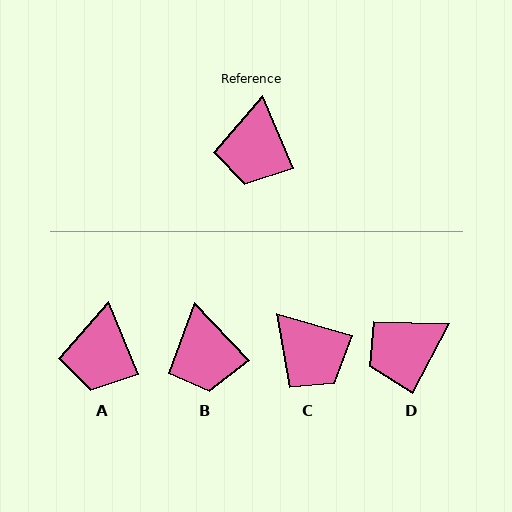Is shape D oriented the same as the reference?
No, it is off by about 51 degrees.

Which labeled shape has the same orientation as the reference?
A.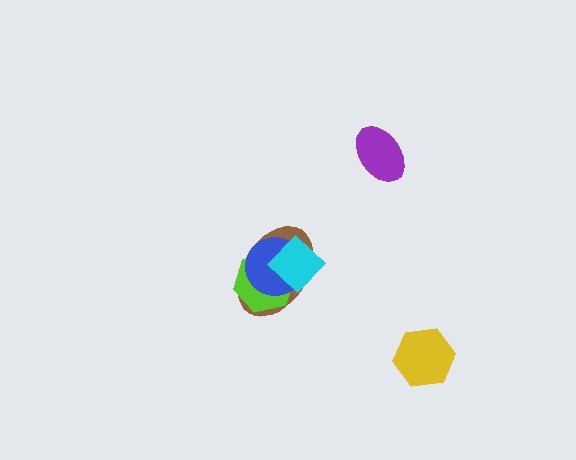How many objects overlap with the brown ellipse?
3 objects overlap with the brown ellipse.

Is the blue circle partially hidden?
Yes, it is partially covered by another shape.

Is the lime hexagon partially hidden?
Yes, it is partially covered by another shape.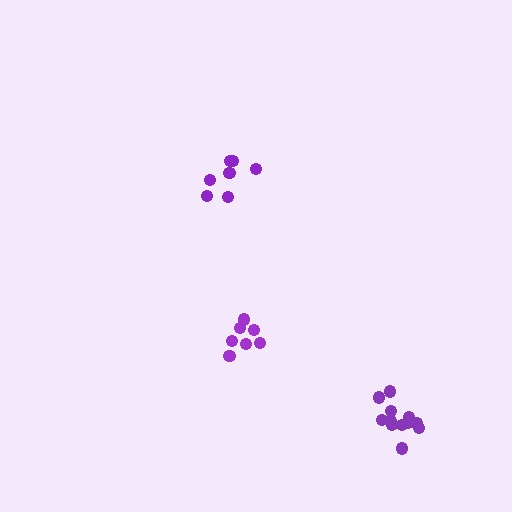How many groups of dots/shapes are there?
There are 3 groups.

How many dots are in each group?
Group 1: 12 dots, Group 2: 8 dots, Group 3: 7 dots (27 total).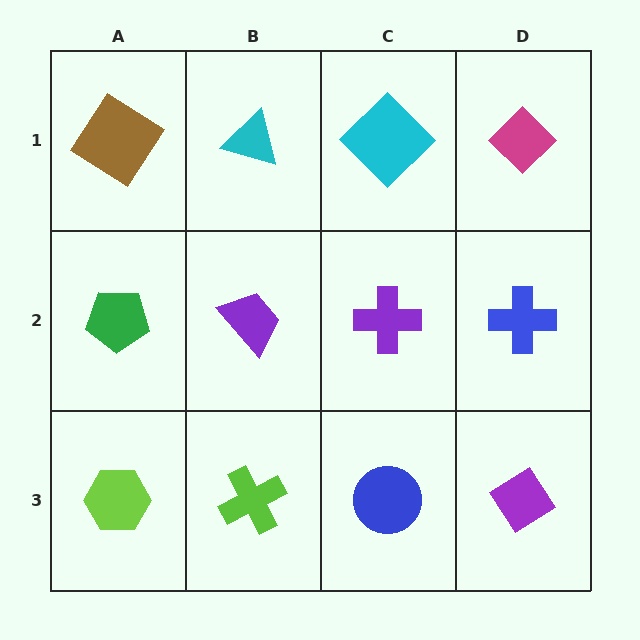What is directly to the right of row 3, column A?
A lime cross.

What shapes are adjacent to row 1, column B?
A purple trapezoid (row 2, column B), a brown diamond (row 1, column A), a cyan diamond (row 1, column C).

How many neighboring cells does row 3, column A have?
2.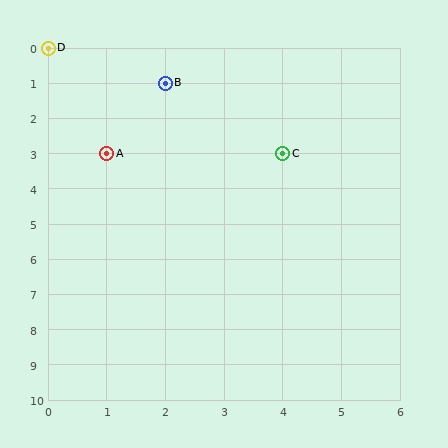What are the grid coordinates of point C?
Point C is at grid coordinates (4, 3).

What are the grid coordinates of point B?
Point B is at grid coordinates (2, 1).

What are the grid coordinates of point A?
Point A is at grid coordinates (1, 3).